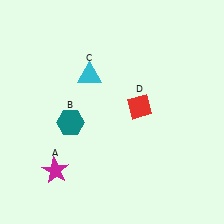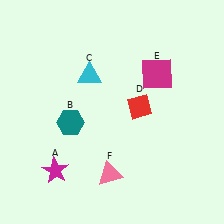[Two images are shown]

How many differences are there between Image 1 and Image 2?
There are 2 differences between the two images.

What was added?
A magenta square (E), a pink triangle (F) were added in Image 2.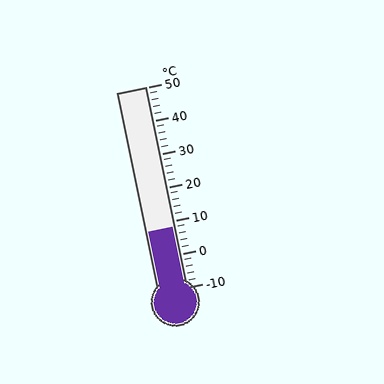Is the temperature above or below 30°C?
The temperature is below 30°C.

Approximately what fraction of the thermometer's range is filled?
The thermometer is filled to approximately 30% of its range.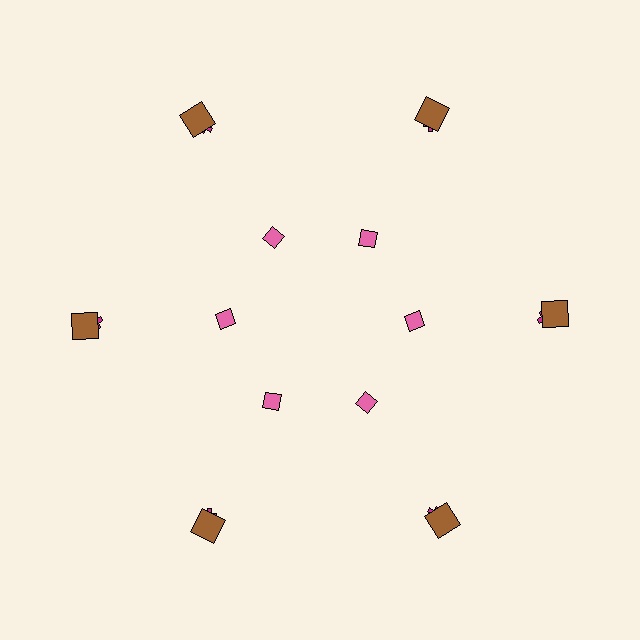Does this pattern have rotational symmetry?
Yes, this pattern has 6-fold rotational symmetry. It looks the same after rotating 60 degrees around the center.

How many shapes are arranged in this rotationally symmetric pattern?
There are 18 shapes, arranged in 6 groups of 3.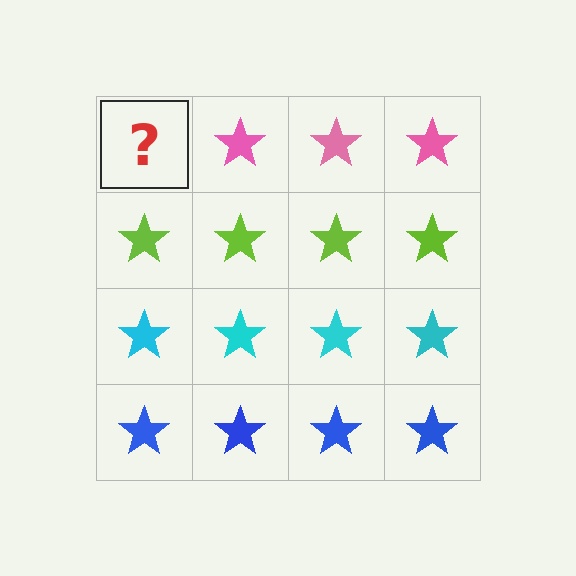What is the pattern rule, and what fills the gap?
The rule is that each row has a consistent color. The gap should be filled with a pink star.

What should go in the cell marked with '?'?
The missing cell should contain a pink star.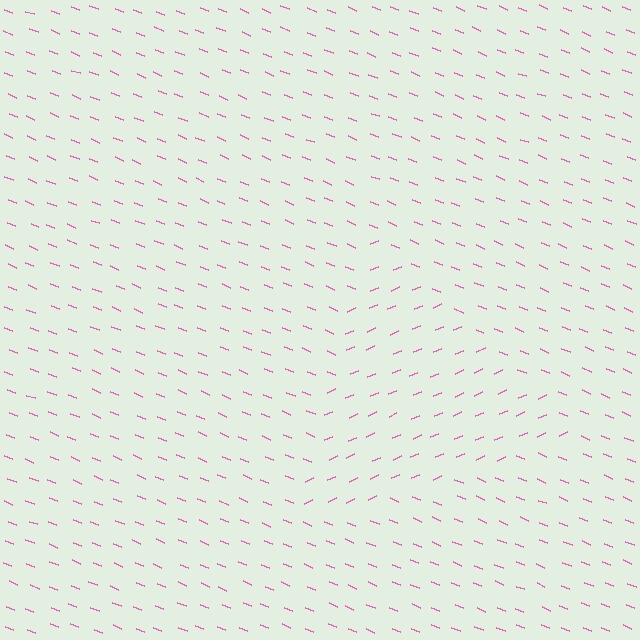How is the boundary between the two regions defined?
The boundary is defined purely by a change in line orientation (approximately 45 degrees difference). All lines are the same color and thickness.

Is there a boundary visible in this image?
Yes, there is a texture boundary formed by a change in line orientation.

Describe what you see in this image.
The image is filled with small pink line segments. A triangle region in the image has lines oriented differently from the surrounding lines, creating a visible texture boundary.